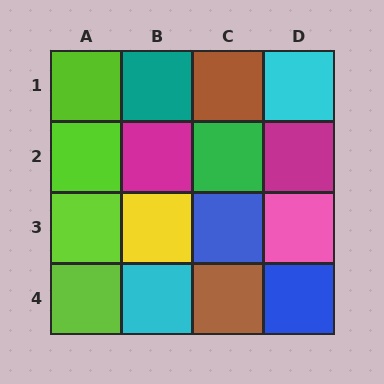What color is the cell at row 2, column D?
Magenta.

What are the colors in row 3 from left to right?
Lime, yellow, blue, pink.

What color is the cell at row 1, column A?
Lime.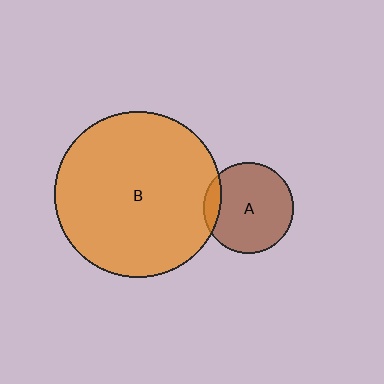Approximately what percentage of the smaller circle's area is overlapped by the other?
Approximately 10%.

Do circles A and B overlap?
Yes.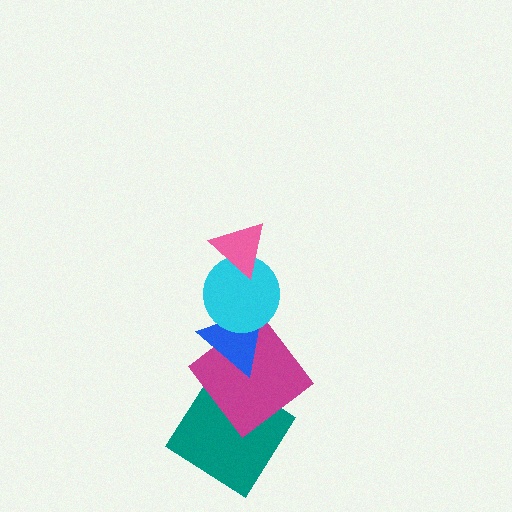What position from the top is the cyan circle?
The cyan circle is 2nd from the top.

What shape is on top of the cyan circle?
The pink triangle is on top of the cyan circle.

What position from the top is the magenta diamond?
The magenta diamond is 4th from the top.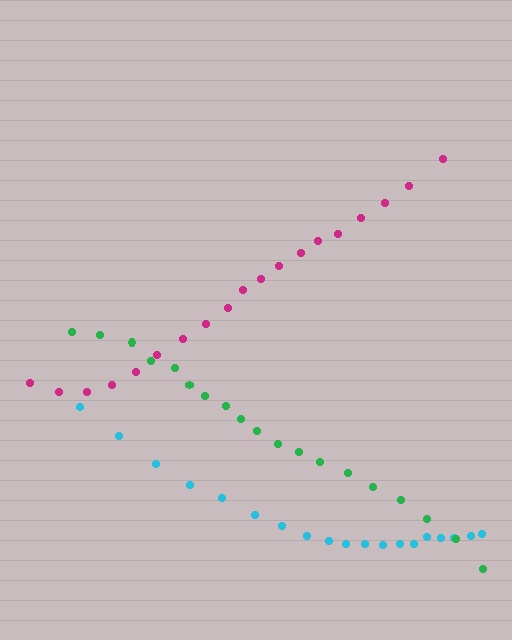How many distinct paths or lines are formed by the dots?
There are 3 distinct paths.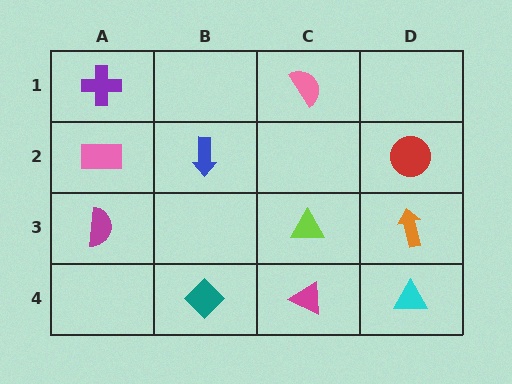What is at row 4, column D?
A cyan triangle.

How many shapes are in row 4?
3 shapes.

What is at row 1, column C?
A pink semicircle.